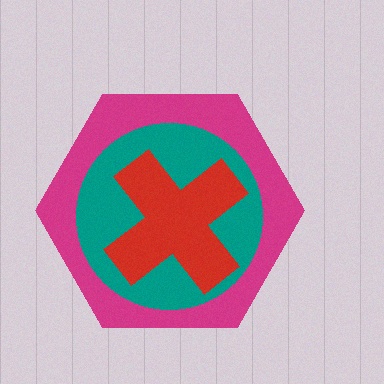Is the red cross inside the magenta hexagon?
Yes.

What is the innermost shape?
The red cross.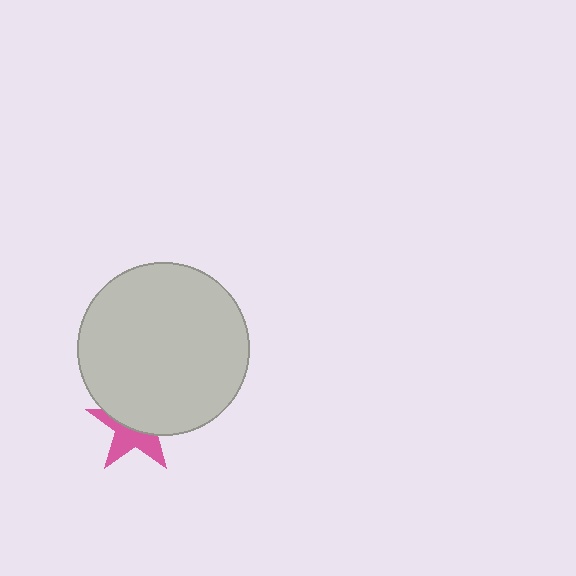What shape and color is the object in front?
The object in front is a light gray circle.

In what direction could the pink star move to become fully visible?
The pink star could move down. That would shift it out from behind the light gray circle entirely.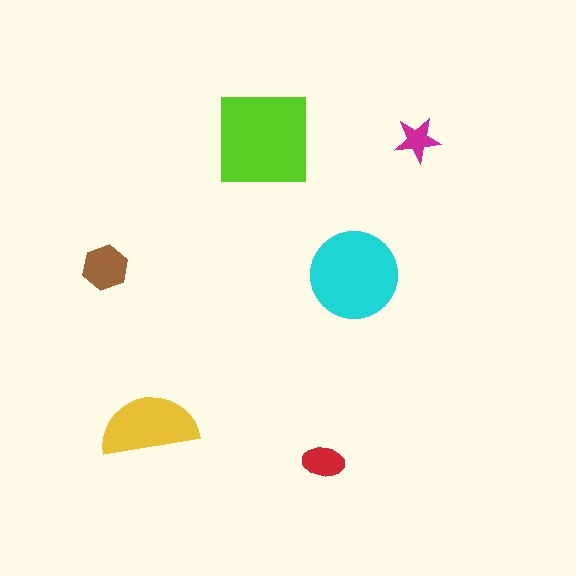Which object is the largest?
The lime square.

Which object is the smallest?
The magenta star.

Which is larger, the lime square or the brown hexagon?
The lime square.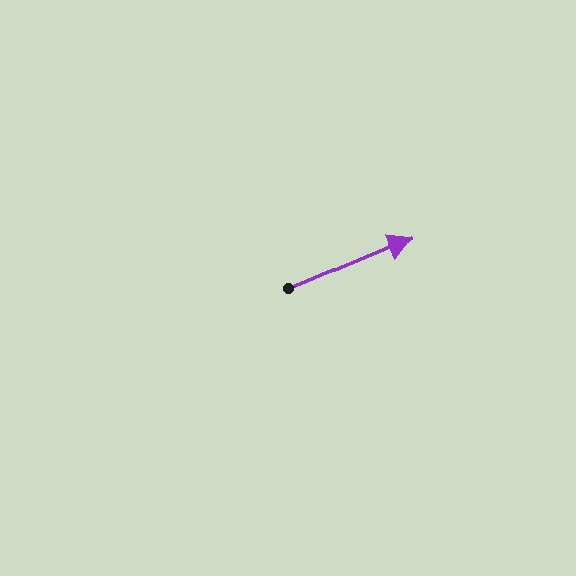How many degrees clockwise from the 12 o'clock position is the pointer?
Approximately 68 degrees.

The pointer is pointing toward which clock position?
Roughly 2 o'clock.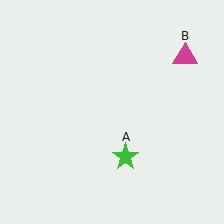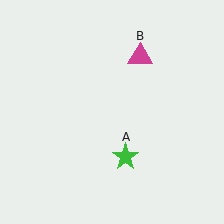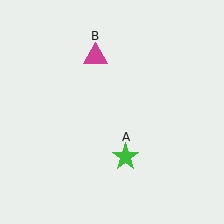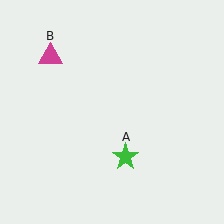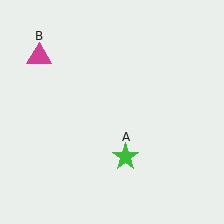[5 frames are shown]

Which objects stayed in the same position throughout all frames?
Green star (object A) remained stationary.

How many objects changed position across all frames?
1 object changed position: magenta triangle (object B).